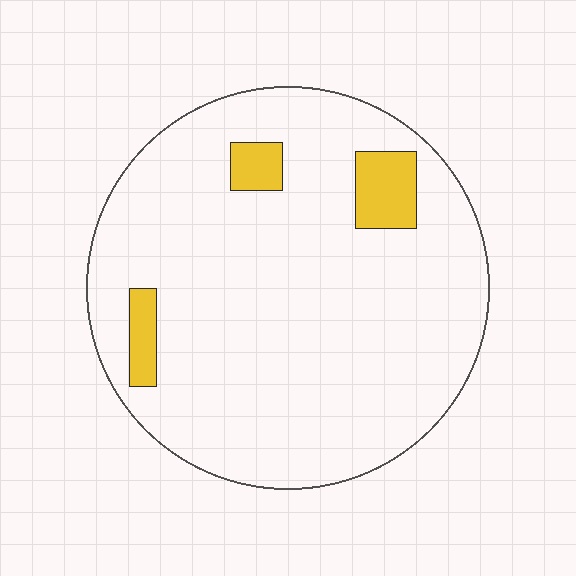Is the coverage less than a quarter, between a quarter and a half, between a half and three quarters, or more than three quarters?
Less than a quarter.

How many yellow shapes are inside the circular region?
3.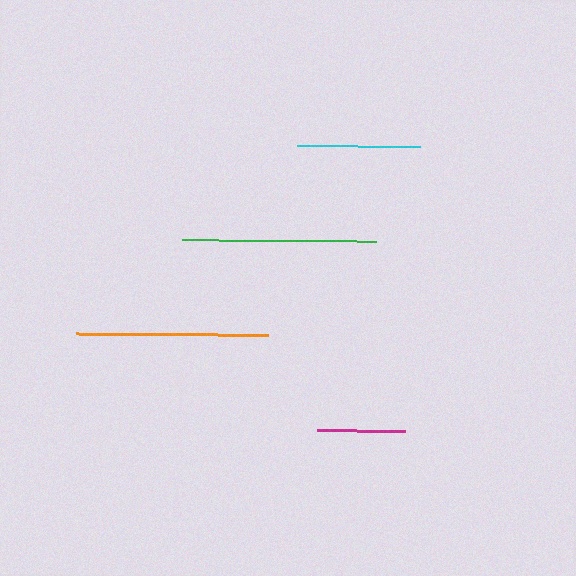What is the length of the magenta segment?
The magenta segment is approximately 88 pixels long.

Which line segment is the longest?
The green line is the longest at approximately 193 pixels.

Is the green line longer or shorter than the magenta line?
The green line is longer than the magenta line.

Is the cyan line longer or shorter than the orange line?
The orange line is longer than the cyan line.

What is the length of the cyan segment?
The cyan segment is approximately 122 pixels long.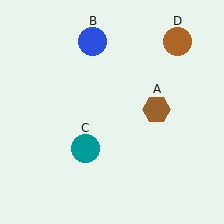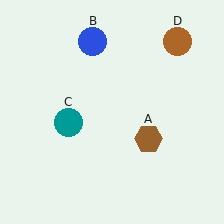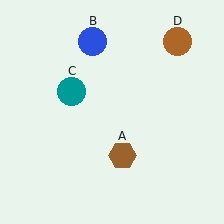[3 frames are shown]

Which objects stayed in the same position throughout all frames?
Blue circle (object B) and brown circle (object D) remained stationary.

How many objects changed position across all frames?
2 objects changed position: brown hexagon (object A), teal circle (object C).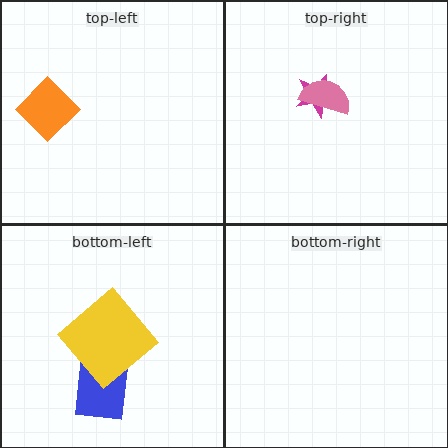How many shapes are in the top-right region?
2.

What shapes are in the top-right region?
The magenta star, the pink semicircle.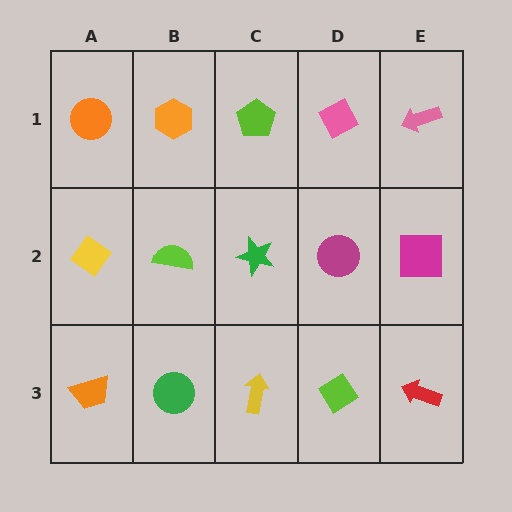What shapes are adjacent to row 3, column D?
A magenta circle (row 2, column D), a yellow arrow (row 3, column C), a red arrow (row 3, column E).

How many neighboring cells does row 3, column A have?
2.